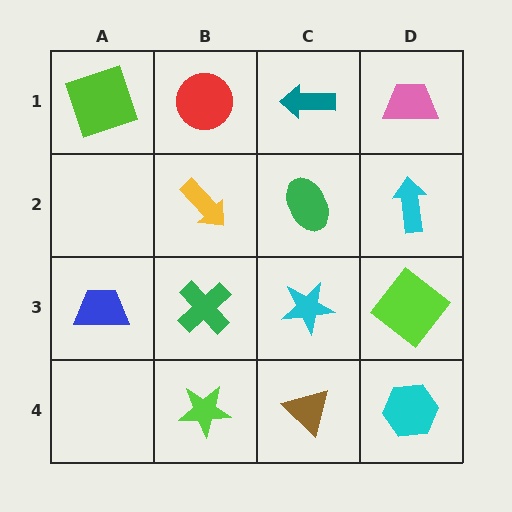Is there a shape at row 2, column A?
No, that cell is empty.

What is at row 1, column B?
A red circle.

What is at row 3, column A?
A blue trapezoid.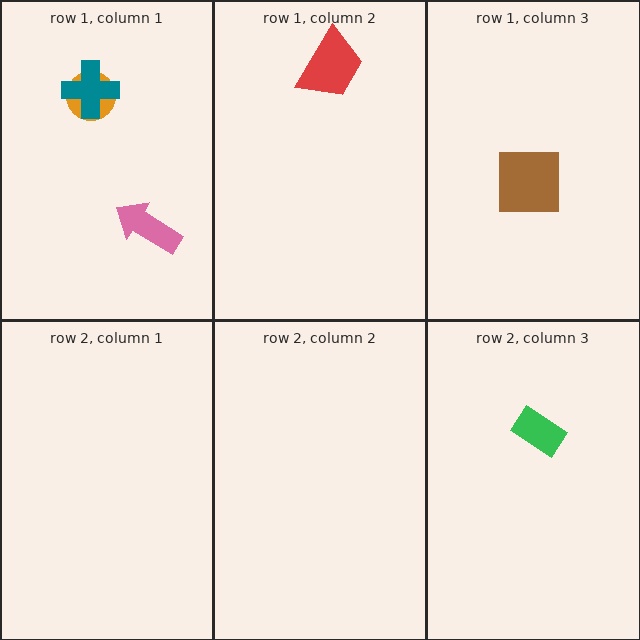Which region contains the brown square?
The row 1, column 3 region.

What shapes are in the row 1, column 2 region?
The red trapezoid.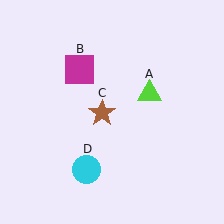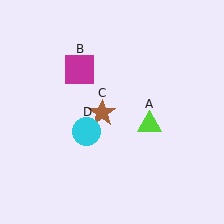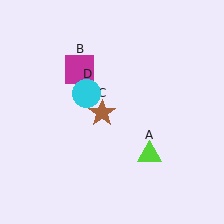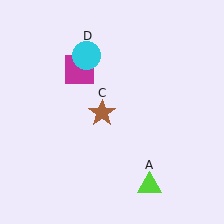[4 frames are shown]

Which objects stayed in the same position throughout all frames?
Magenta square (object B) and brown star (object C) remained stationary.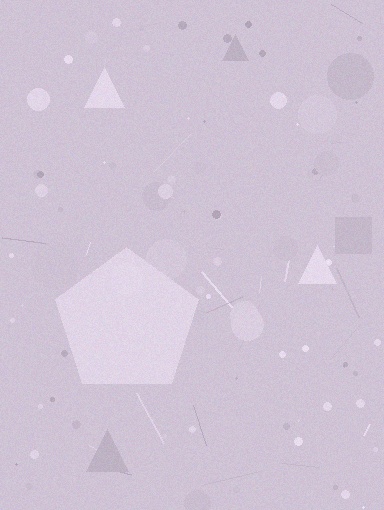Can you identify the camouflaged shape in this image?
The camouflaged shape is a pentagon.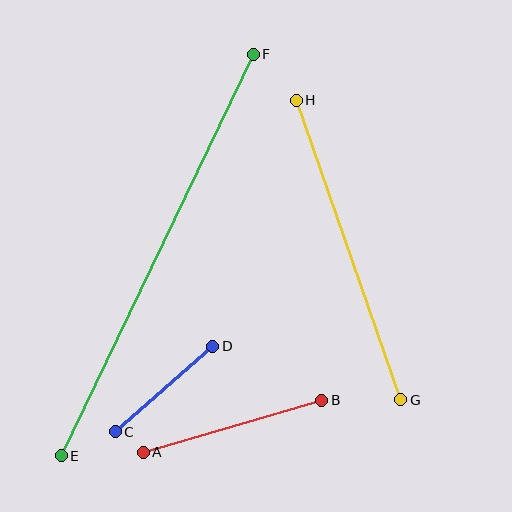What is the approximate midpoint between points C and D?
The midpoint is at approximately (164, 389) pixels.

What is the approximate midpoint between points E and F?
The midpoint is at approximately (157, 255) pixels.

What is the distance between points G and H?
The distance is approximately 317 pixels.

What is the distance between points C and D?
The distance is approximately 129 pixels.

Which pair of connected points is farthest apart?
Points E and F are farthest apart.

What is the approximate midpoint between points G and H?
The midpoint is at approximately (349, 250) pixels.